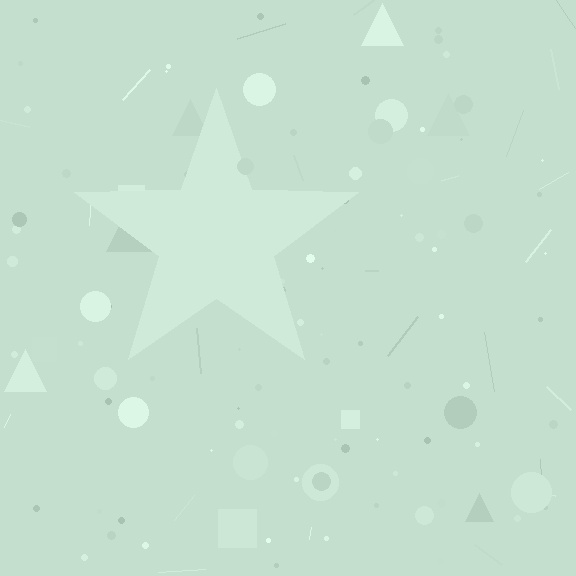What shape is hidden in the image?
A star is hidden in the image.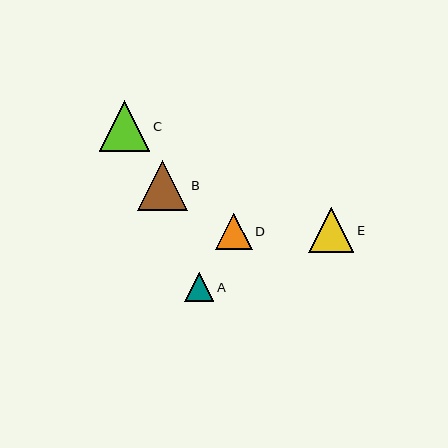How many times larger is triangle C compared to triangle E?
Triangle C is approximately 1.1 times the size of triangle E.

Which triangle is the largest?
Triangle C is the largest with a size of approximately 51 pixels.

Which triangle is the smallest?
Triangle A is the smallest with a size of approximately 29 pixels.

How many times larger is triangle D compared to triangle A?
Triangle D is approximately 1.3 times the size of triangle A.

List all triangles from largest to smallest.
From largest to smallest: C, B, E, D, A.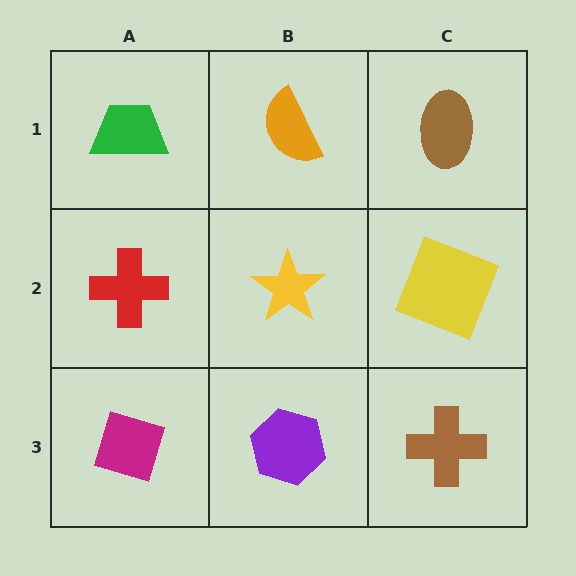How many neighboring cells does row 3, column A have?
2.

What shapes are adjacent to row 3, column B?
A yellow star (row 2, column B), a magenta diamond (row 3, column A), a brown cross (row 3, column C).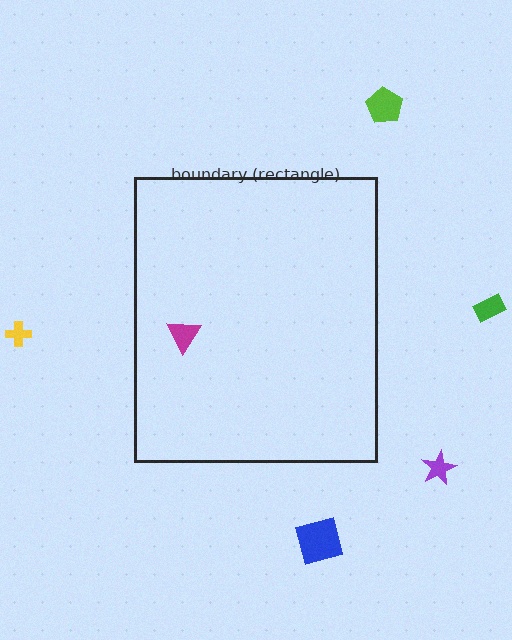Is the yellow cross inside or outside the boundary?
Outside.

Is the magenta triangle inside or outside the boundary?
Inside.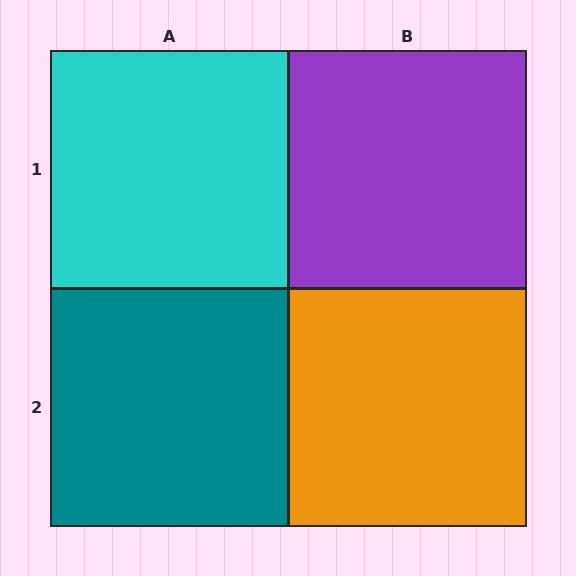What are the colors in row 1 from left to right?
Cyan, purple.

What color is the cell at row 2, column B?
Orange.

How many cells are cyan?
1 cell is cyan.